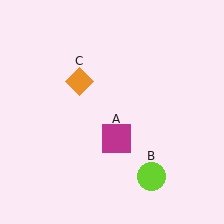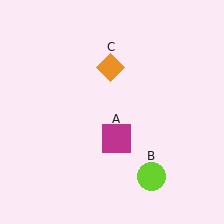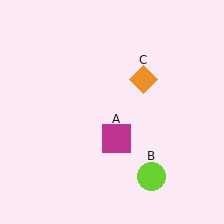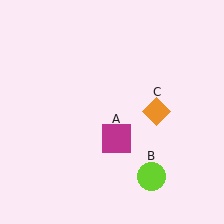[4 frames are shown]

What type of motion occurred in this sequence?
The orange diamond (object C) rotated clockwise around the center of the scene.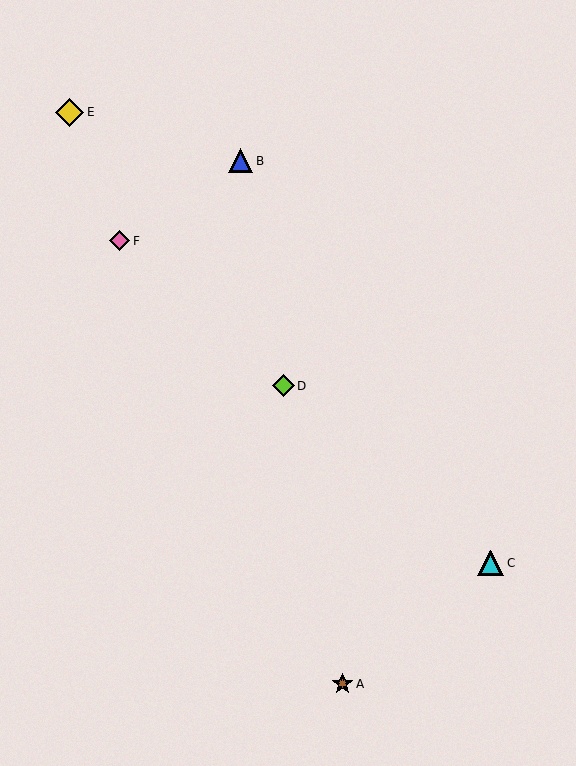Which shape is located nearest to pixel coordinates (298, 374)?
The lime diamond (labeled D) at (284, 386) is nearest to that location.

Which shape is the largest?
The yellow diamond (labeled E) is the largest.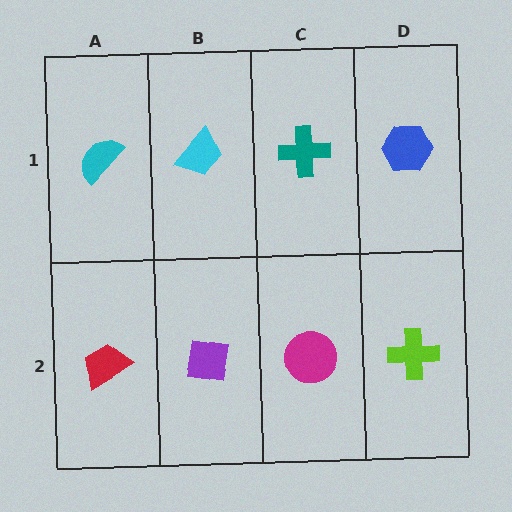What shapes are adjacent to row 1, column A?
A red trapezoid (row 2, column A), a cyan trapezoid (row 1, column B).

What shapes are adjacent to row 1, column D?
A lime cross (row 2, column D), a teal cross (row 1, column C).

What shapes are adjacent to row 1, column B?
A purple square (row 2, column B), a cyan semicircle (row 1, column A), a teal cross (row 1, column C).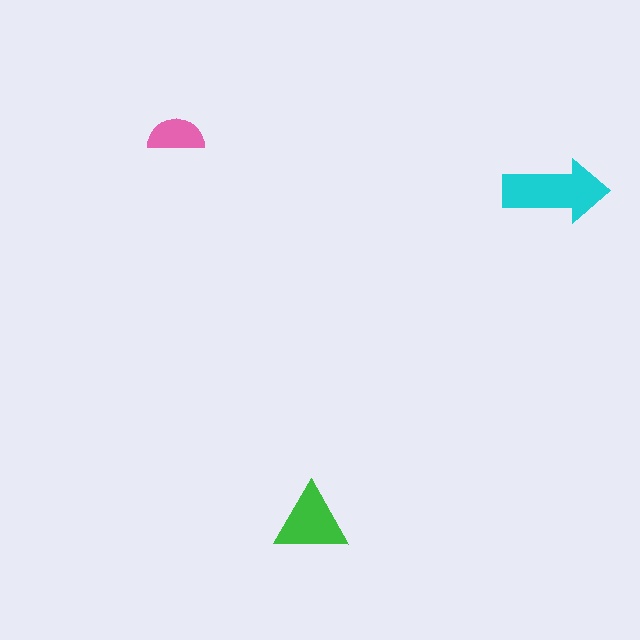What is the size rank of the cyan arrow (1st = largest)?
1st.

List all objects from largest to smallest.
The cyan arrow, the green triangle, the pink semicircle.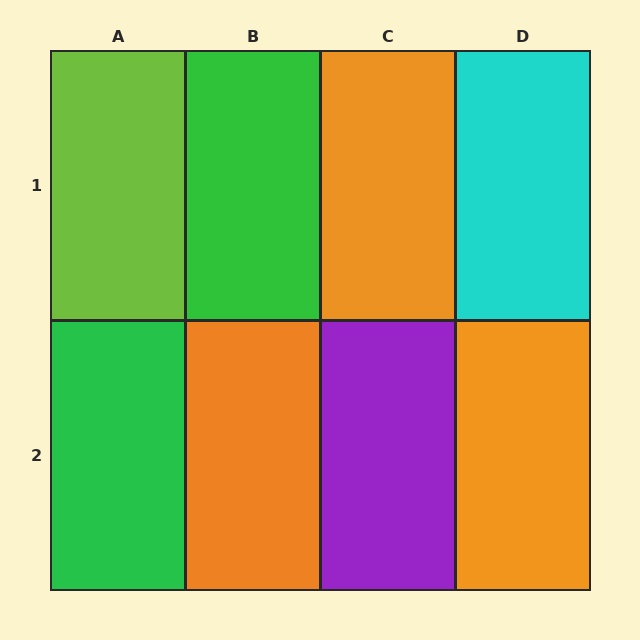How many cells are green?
2 cells are green.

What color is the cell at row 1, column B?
Green.